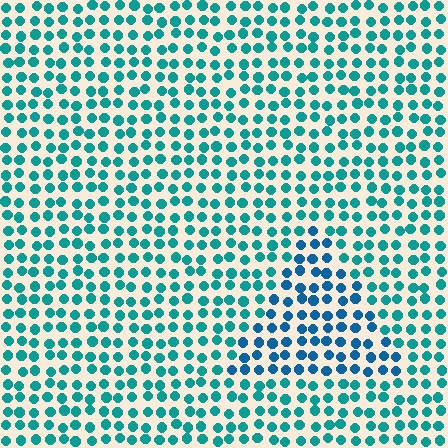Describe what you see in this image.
The image is filled with small teal elements in a uniform arrangement. A triangle-shaped region is visible where the elements are tinted to a slightly different hue, forming a subtle color boundary.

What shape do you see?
I see a triangle.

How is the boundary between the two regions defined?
The boundary is defined purely by a slight shift in hue (about 27 degrees). Spacing, size, and orientation are identical on both sides.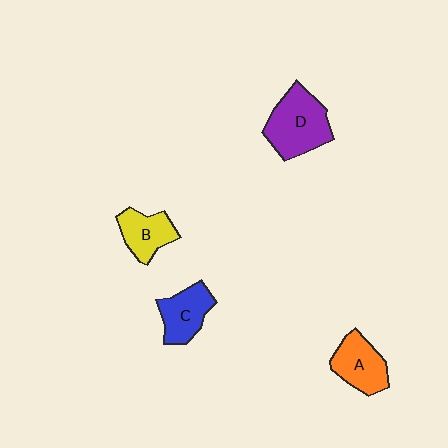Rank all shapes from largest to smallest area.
From largest to smallest: D (purple), A (orange), C (blue), B (yellow).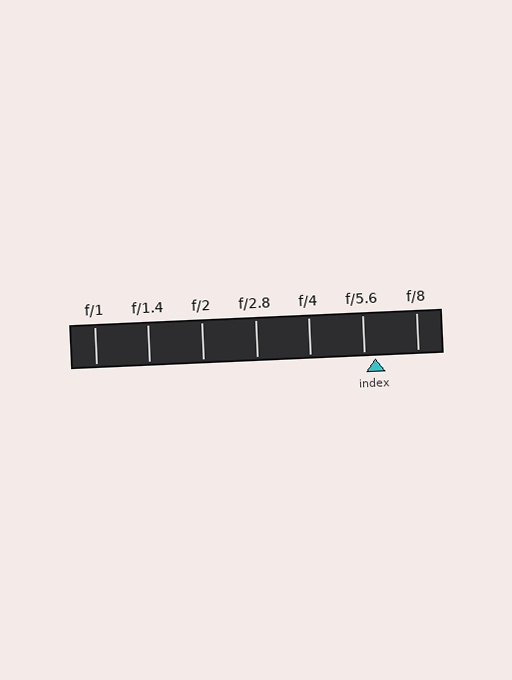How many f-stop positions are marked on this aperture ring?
There are 7 f-stop positions marked.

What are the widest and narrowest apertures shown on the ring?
The widest aperture shown is f/1 and the narrowest is f/8.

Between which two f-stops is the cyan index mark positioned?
The index mark is between f/5.6 and f/8.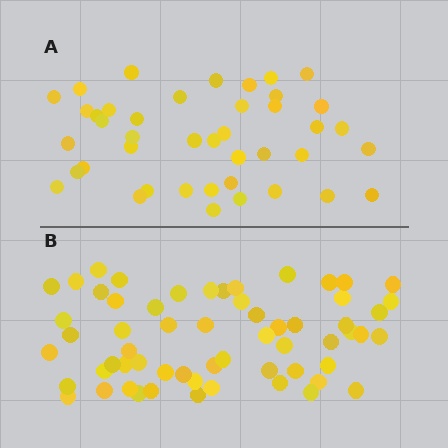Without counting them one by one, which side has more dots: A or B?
Region B (the bottom region) has more dots.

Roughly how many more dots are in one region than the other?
Region B has approximately 20 more dots than region A.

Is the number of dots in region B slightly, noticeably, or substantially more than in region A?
Region B has noticeably more, but not dramatically so. The ratio is roughly 1.4 to 1.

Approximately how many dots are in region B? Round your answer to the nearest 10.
About 60 dots.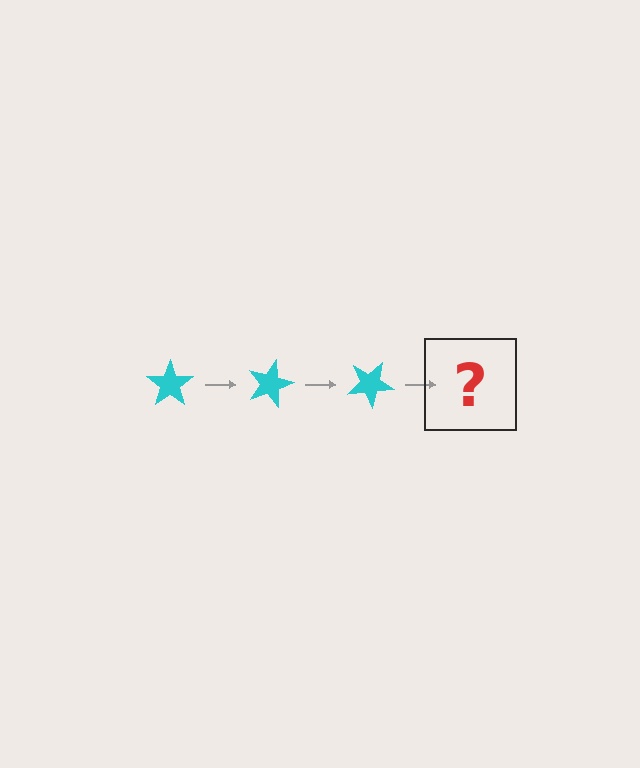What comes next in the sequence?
The next element should be a cyan star rotated 45 degrees.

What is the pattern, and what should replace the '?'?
The pattern is that the star rotates 15 degrees each step. The '?' should be a cyan star rotated 45 degrees.